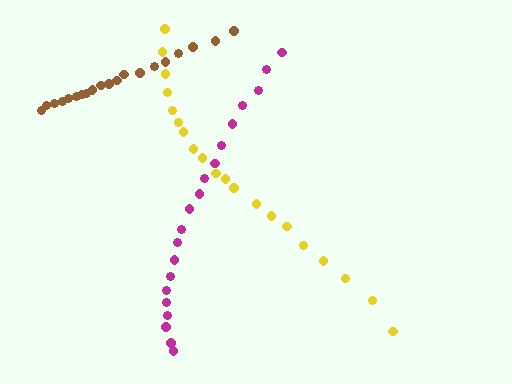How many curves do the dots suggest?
There are 3 distinct paths.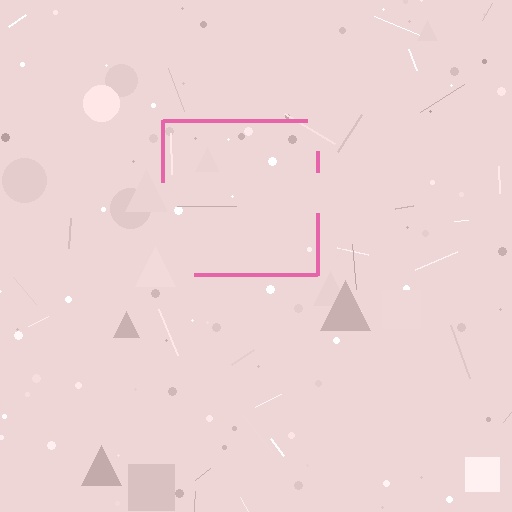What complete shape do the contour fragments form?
The contour fragments form a square.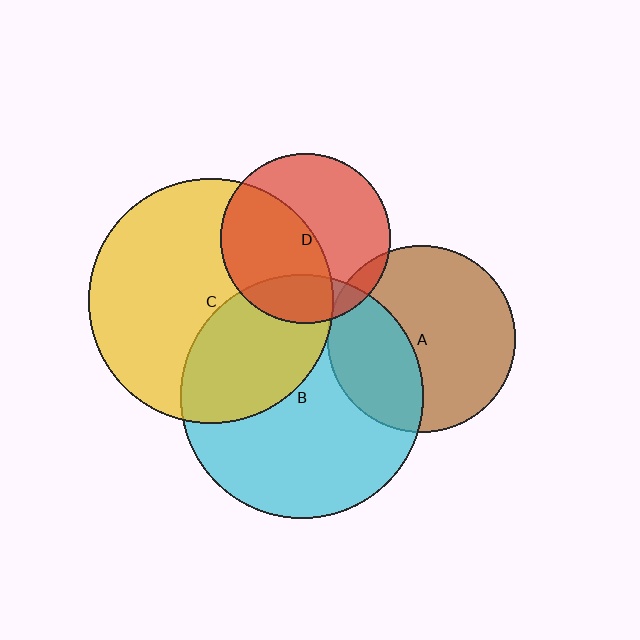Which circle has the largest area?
Circle C (yellow).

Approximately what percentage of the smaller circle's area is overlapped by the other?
Approximately 5%.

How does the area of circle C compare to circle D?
Approximately 2.1 times.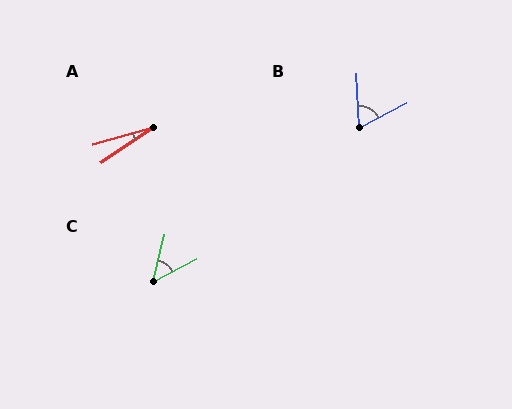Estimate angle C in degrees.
Approximately 47 degrees.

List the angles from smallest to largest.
A (18°), C (47°), B (65°).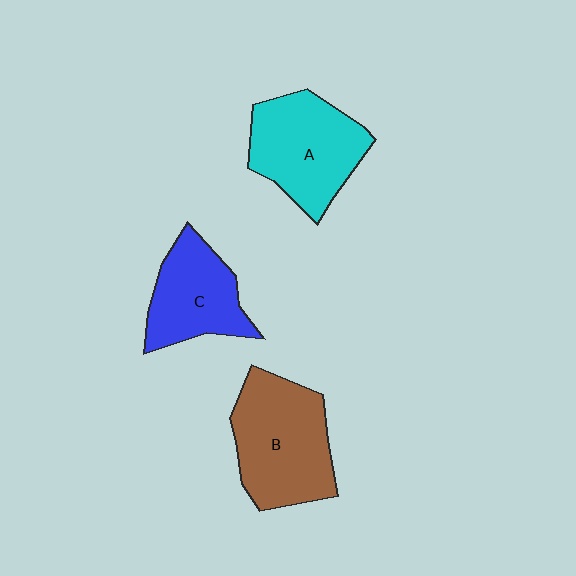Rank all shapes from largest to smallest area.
From largest to smallest: B (brown), A (cyan), C (blue).